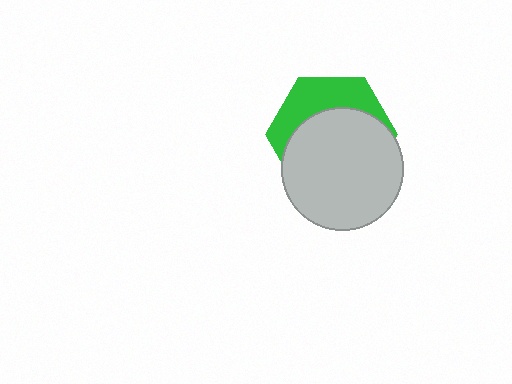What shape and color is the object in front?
The object in front is a light gray circle.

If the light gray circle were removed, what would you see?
You would see the complete green hexagon.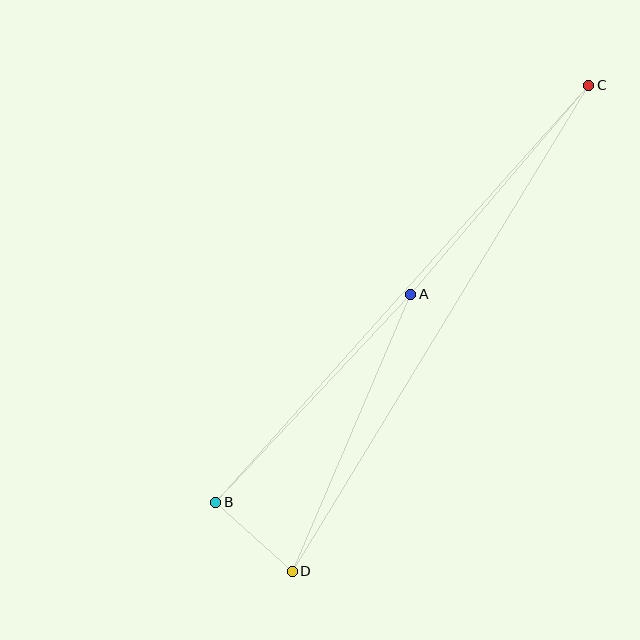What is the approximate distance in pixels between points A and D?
The distance between A and D is approximately 301 pixels.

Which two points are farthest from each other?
Points C and D are farthest from each other.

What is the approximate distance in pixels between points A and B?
The distance between A and B is approximately 285 pixels.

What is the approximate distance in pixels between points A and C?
The distance between A and C is approximately 275 pixels.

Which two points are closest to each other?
Points B and D are closest to each other.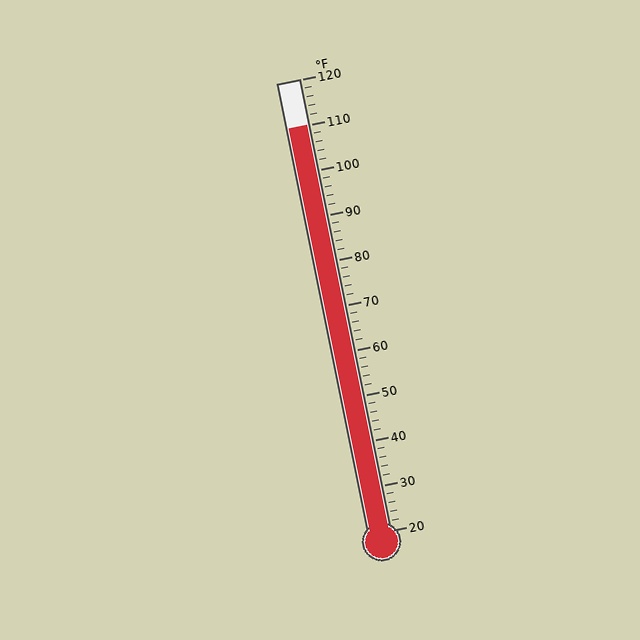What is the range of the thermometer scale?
The thermometer scale ranges from 20°F to 120°F.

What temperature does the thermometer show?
The thermometer shows approximately 110°F.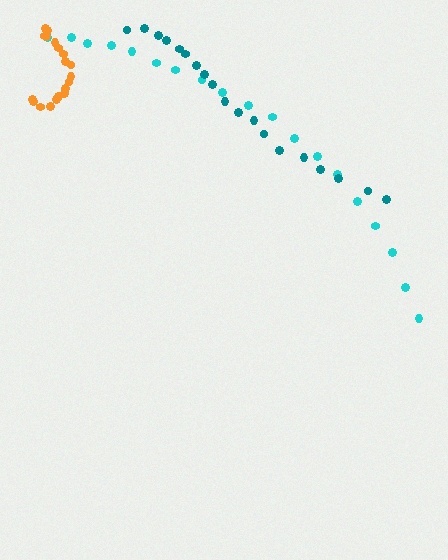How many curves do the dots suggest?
There are 3 distinct paths.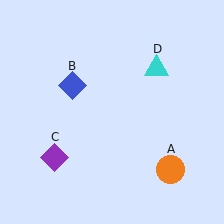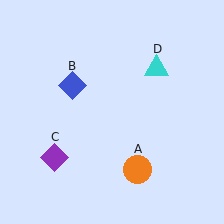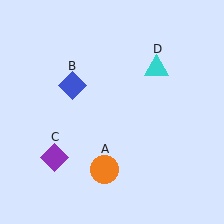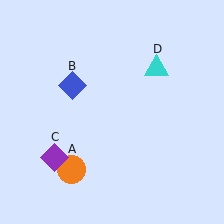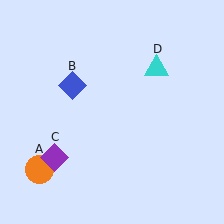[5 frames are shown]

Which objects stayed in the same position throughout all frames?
Blue diamond (object B) and purple diamond (object C) and cyan triangle (object D) remained stationary.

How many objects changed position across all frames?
1 object changed position: orange circle (object A).